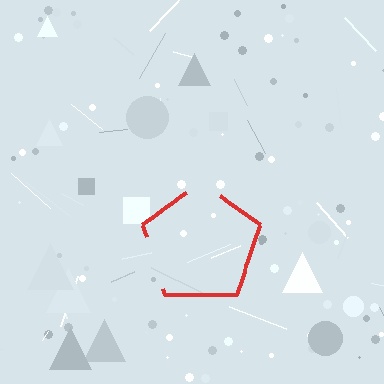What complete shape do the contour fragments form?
The contour fragments form a pentagon.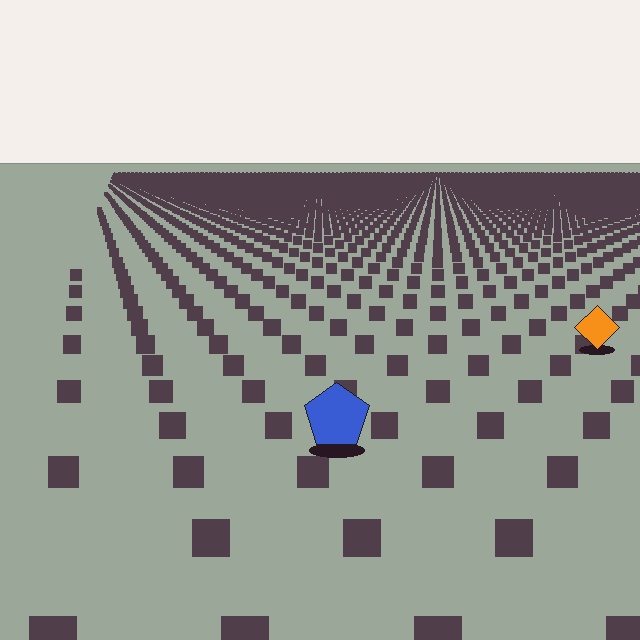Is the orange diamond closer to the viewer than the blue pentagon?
No. The blue pentagon is closer — you can tell from the texture gradient: the ground texture is coarser near it.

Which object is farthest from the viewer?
The orange diamond is farthest from the viewer. It appears smaller and the ground texture around it is denser.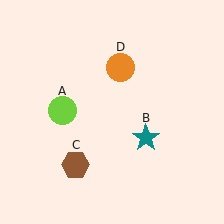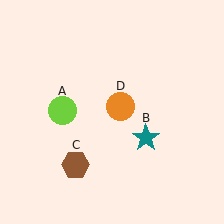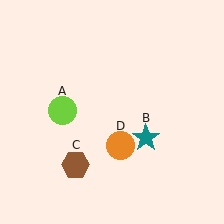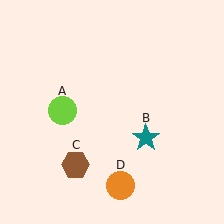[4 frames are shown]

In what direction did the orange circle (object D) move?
The orange circle (object D) moved down.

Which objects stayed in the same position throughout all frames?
Lime circle (object A) and teal star (object B) and brown hexagon (object C) remained stationary.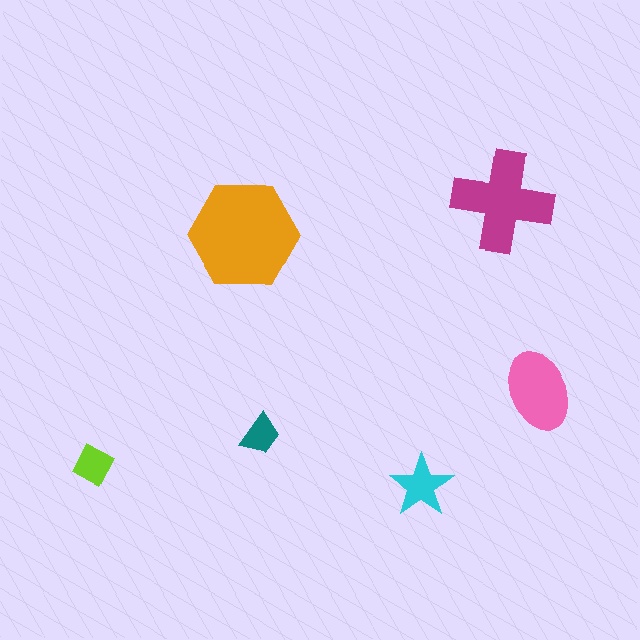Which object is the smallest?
The teal trapezoid.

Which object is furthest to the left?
The lime square is leftmost.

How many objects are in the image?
There are 6 objects in the image.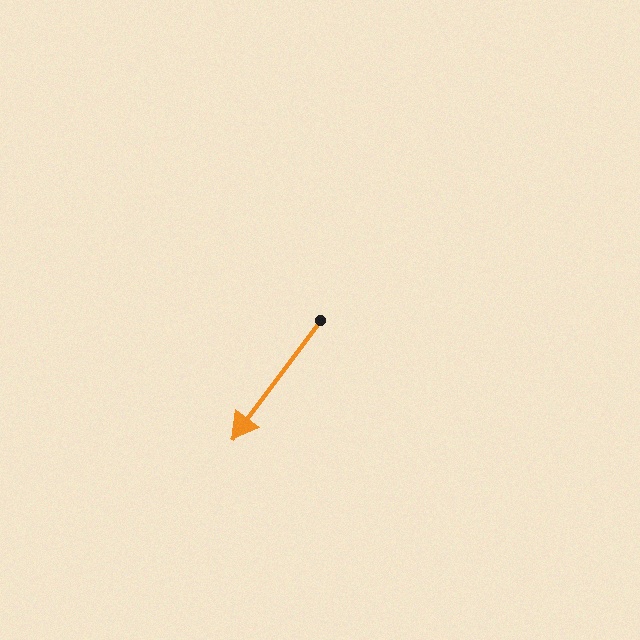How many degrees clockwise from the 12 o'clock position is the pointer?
Approximately 216 degrees.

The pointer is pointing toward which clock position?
Roughly 7 o'clock.